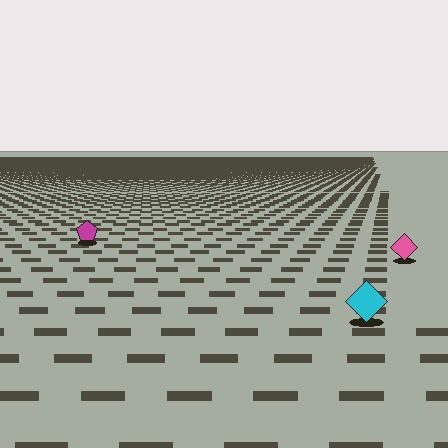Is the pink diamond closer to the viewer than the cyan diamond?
No. The cyan diamond is closer — you can tell from the texture gradient: the ground texture is coarser near it.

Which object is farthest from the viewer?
The magenta pentagon is farthest from the viewer. It appears smaller and the ground texture around it is denser.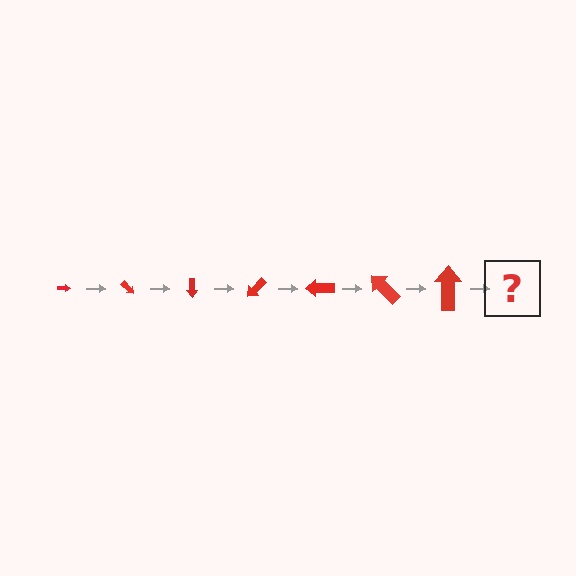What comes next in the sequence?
The next element should be an arrow, larger than the previous one and rotated 315 degrees from the start.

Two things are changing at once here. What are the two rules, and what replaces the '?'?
The two rules are that the arrow grows larger each step and it rotates 45 degrees each step. The '?' should be an arrow, larger than the previous one and rotated 315 degrees from the start.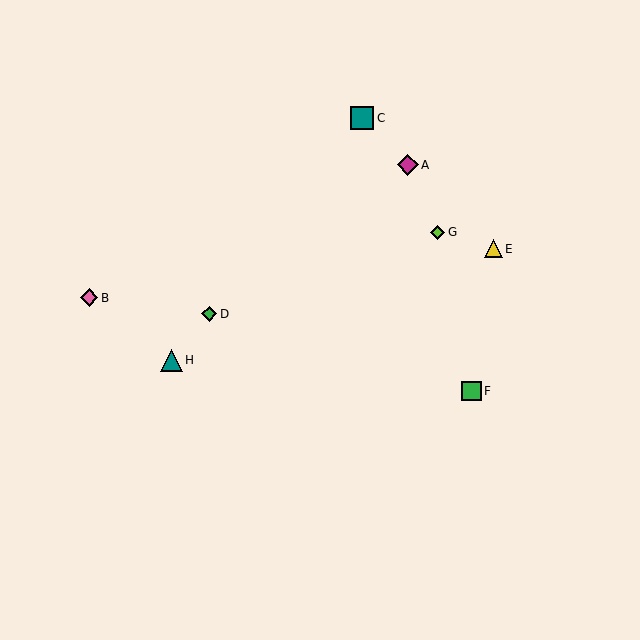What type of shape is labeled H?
Shape H is a teal triangle.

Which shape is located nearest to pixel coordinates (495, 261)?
The yellow triangle (labeled E) at (493, 249) is nearest to that location.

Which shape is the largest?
The teal square (labeled C) is the largest.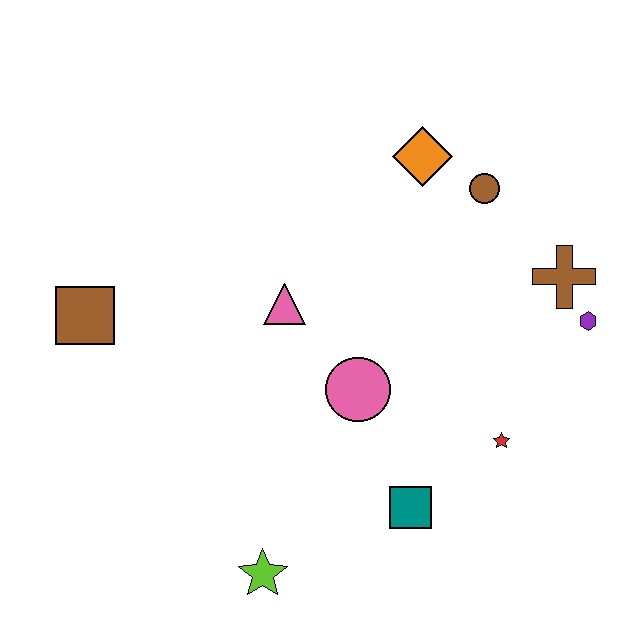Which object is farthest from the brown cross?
The brown square is farthest from the brown cross.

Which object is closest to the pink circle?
The pink triangle is closest to the pink circle.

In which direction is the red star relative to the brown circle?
The red star is below the brown circle.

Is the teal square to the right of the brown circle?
No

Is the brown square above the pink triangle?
No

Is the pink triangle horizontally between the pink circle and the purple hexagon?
No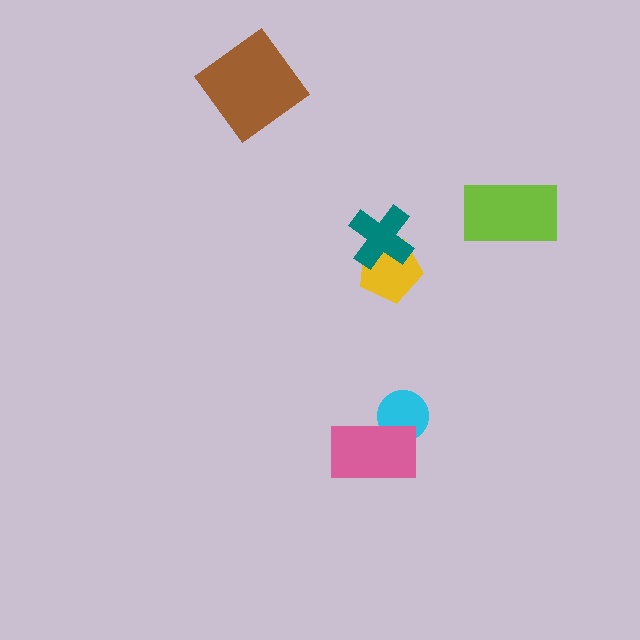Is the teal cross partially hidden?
No, no other shape covers it.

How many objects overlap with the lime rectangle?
0 objects overlap with the lime rectangle.